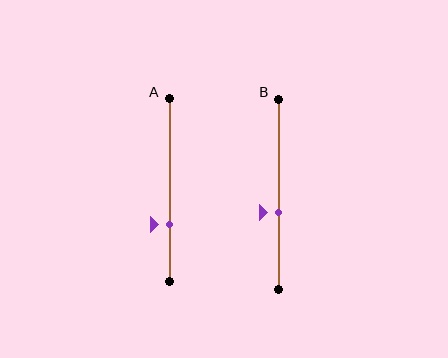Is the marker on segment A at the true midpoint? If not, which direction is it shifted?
No, the marker on segment A is shifted downward by about 19% of the segment length.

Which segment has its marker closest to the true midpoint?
Segment B has its marker closest to the true midpoint.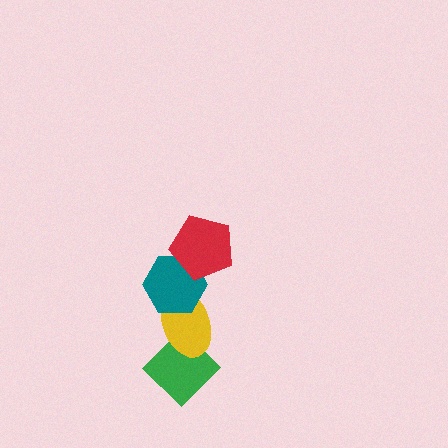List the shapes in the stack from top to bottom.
From top to bottom: the red pentagon, the teal hexagon, the yellow ellipse, the green diamond.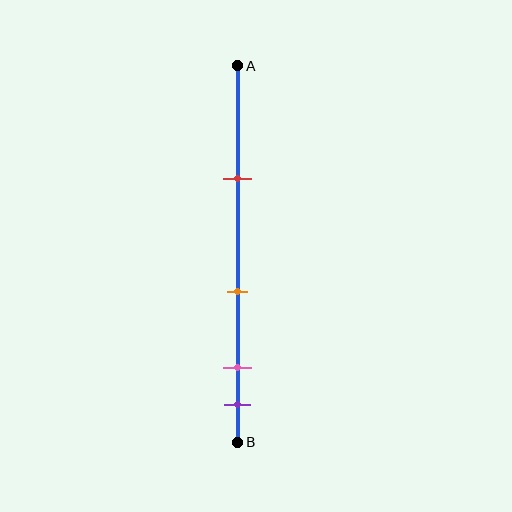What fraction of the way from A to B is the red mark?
The red mark is approximately 30% (0.3) of the way from A to B.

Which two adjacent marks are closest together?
The pink and purple marks are the closest adjacent pair.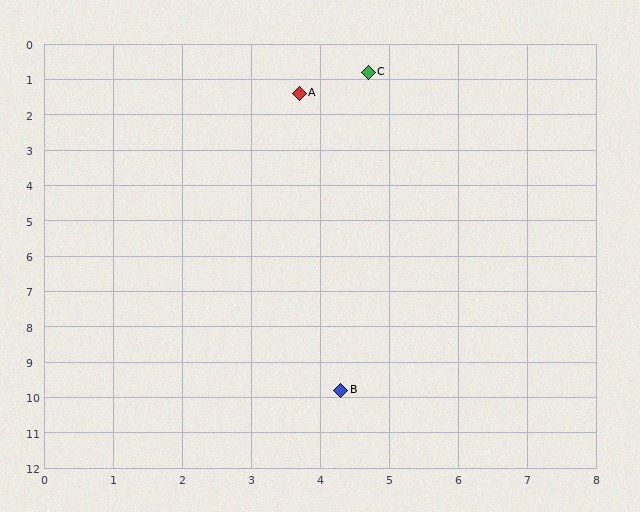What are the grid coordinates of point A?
Point A is at approximately (3.7, 1.4).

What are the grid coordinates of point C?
Point C is at approximately (4.7, 0.8).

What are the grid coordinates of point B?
Point B is at approximately (4.3, 9.8).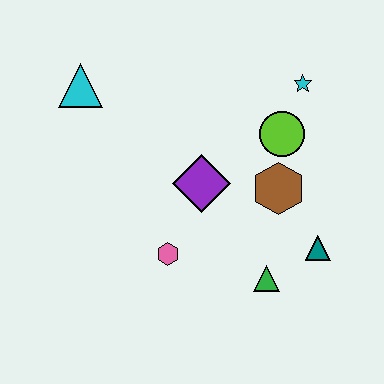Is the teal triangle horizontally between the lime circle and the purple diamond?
No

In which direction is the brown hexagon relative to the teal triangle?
The brown hexagon is above the teal triangle.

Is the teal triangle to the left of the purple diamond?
No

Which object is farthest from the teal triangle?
The cyan triangle is farthest from the teal triangle.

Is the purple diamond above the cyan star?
No